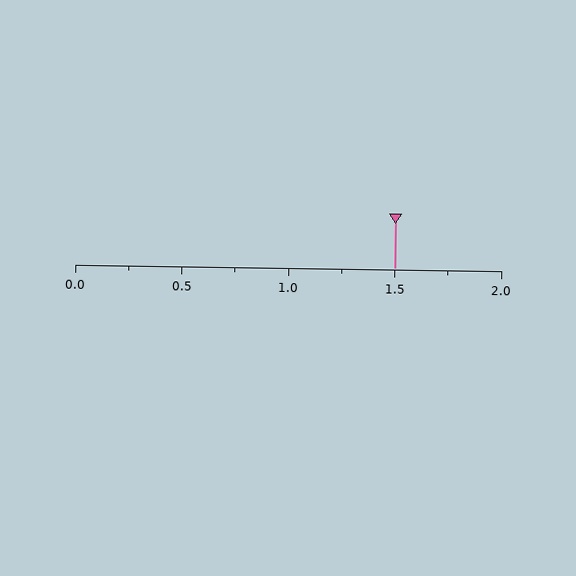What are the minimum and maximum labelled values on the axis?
The axis runs from 0.0 to 2.0.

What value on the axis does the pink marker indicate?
The marker indicates approximately 1.5.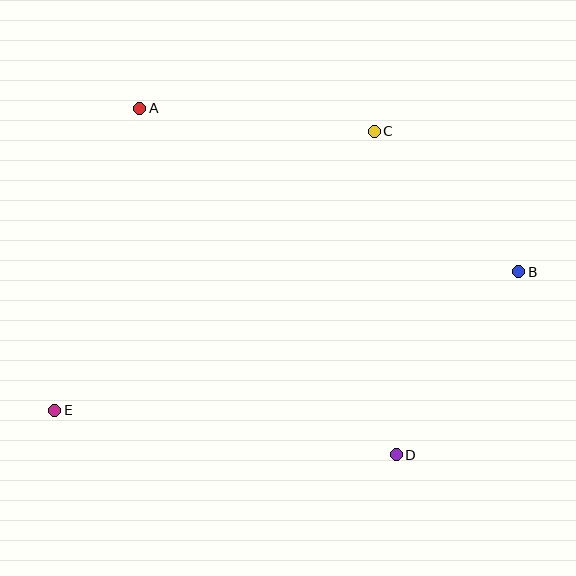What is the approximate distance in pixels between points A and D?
The distance between A and D is approximately 431 pixels.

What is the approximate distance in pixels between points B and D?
The distance between B and D is approximately 220 pixels.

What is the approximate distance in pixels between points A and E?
The distance between A and E is approximately 314 pixels.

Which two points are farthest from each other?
Points B and E are farthest from each other.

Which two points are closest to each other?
Points B and C are closest to each other.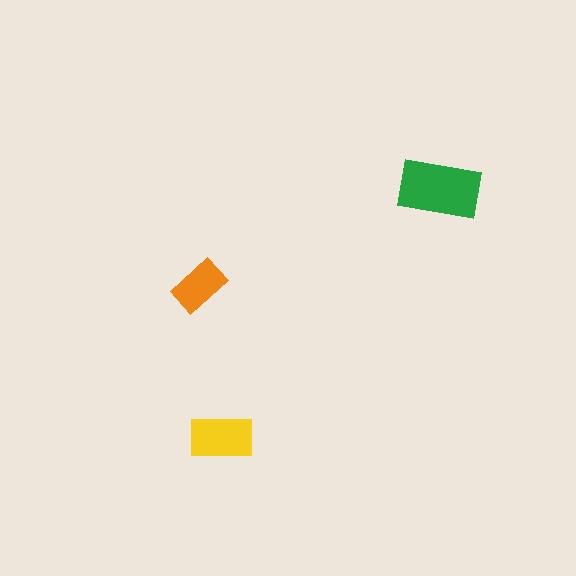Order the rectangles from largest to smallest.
the green one, the yellow one, the orange one.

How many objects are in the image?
There are 3 objects in the image.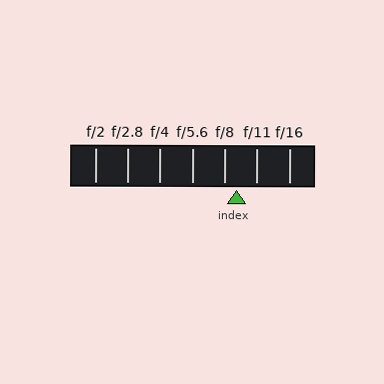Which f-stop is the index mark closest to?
The index mark is closest to f/8.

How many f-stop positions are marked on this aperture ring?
There are 7 f-stop positions marked.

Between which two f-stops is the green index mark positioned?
The index mark is between f/8 and f/11.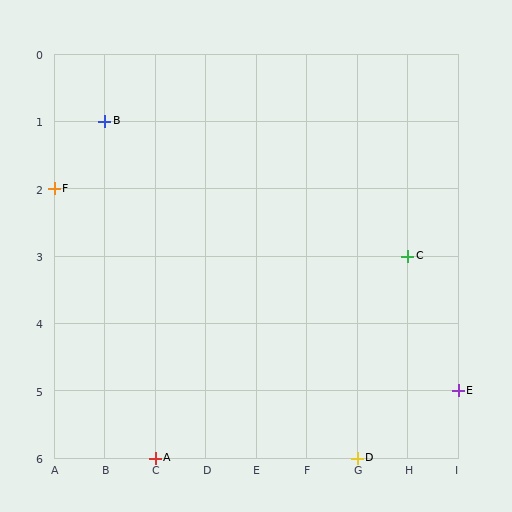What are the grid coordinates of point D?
Point D is at grid coordinates (G, 6).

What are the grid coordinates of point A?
Point A is at grid coordinates (C, 6).